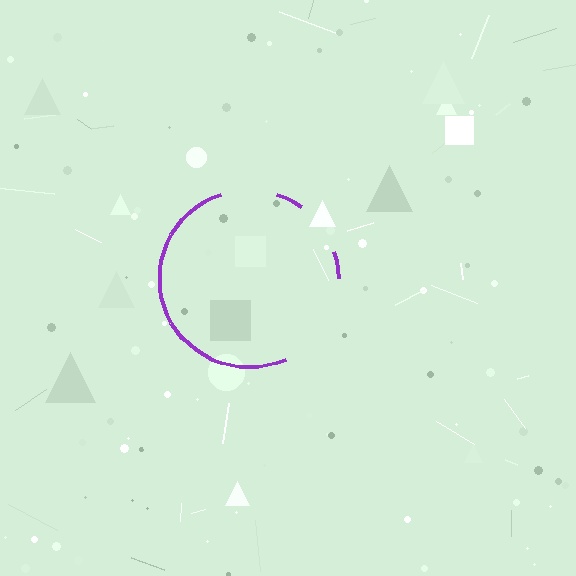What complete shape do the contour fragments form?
The contour fragments form a circle.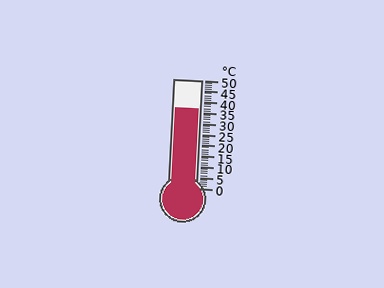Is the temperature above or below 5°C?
The temperature is above 5°C.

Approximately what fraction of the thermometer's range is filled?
The thermometer is filled to approximately 75% of its range.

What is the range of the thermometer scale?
The thermometer scale ranges from 0°C to 50°C.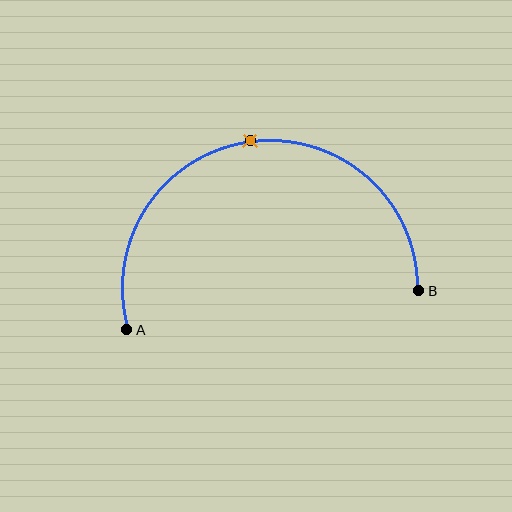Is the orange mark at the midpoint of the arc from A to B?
Yes. The orange mark lies on the arc at equal arc-length from both A and B — it is the arc midpoint.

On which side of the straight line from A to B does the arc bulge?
The arc bulges above the straight line connecting A and B.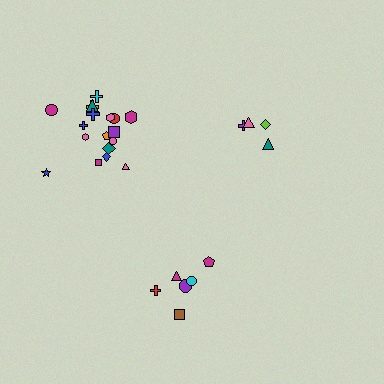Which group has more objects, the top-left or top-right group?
The top-left group.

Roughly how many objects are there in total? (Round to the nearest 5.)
Roughly 30 objects in total.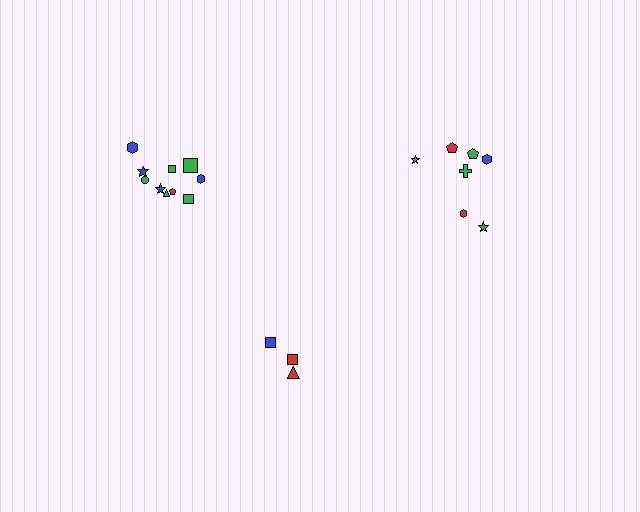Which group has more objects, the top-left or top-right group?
The top-left group.